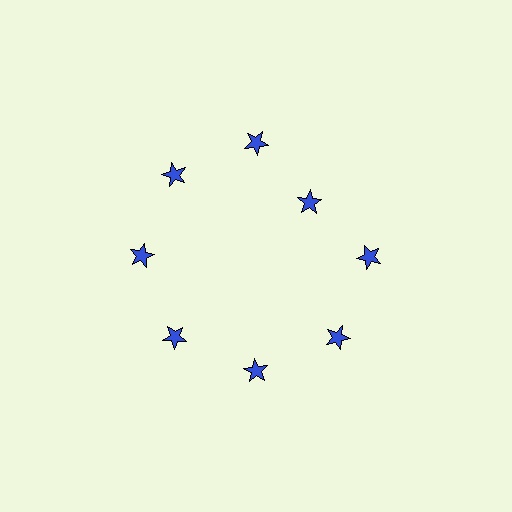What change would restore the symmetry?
The symmetry would be restored by moving it outward, back onto the ring so that all 8 stars sit at equal angles and equal distance from the center.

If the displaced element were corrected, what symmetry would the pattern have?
It would have 8-fold rotational symmetry — the pattern would map onto itself every 45 degrees.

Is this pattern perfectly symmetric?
No. The 8 blue stars are arranged in a ring, but one element near the 2 o'clock position is pulled inward toward the center, breaking the 8-fold rotational symmetry.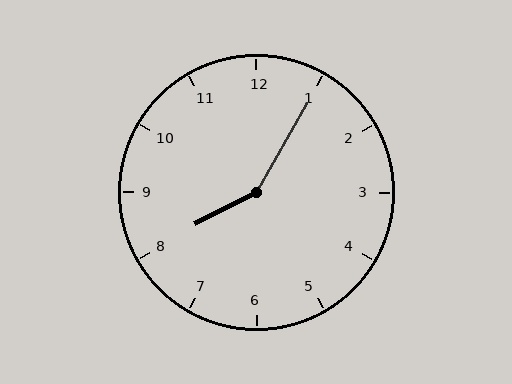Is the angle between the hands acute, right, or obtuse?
It is obtuse.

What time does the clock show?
8:05.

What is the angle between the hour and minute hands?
Approximately 148 degrees.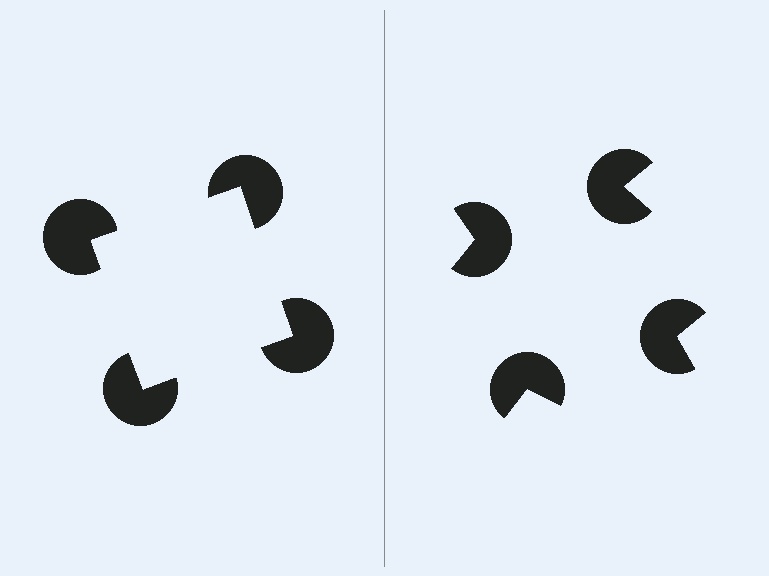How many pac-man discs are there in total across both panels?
8 — 4 on each side.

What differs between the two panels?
The pac-man discs are positioned identically on both sides; only the wedge orientations differ. On the left they align to a square; on the right they are misaligned.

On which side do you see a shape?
An illusory square appears on the left side. On the right side the wedge cuts are rotated, so no coherent shape forms.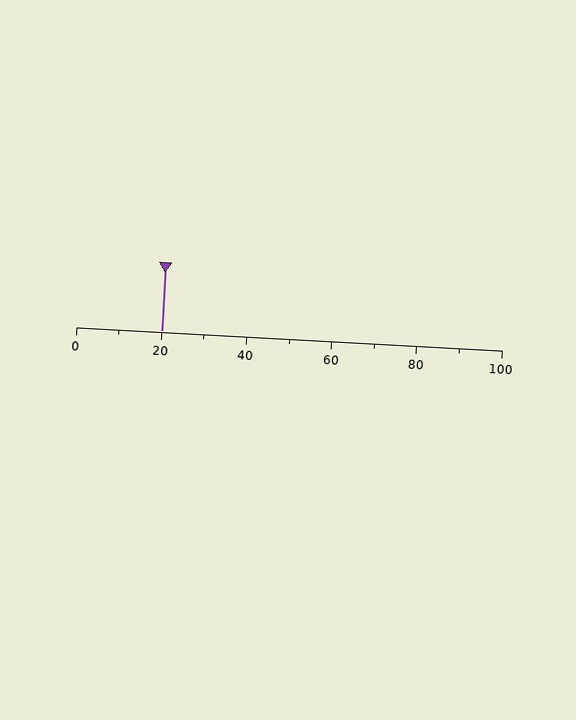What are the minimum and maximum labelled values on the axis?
The axis runs from 0 to 100.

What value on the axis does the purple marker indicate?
The marker indicates approximately 20.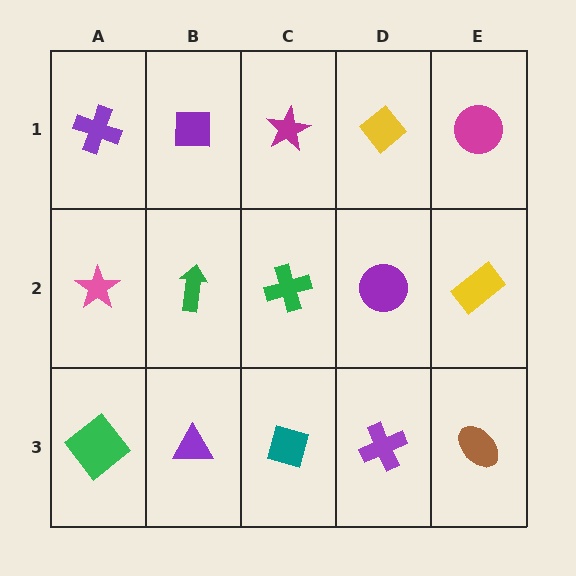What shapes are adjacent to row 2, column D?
A yellow diamond (row 1, column D), a purple cross (row 3, column D), a green cross (row 2, column C), a yellow rectangle (row 2, column E).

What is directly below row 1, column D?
A purple circle.